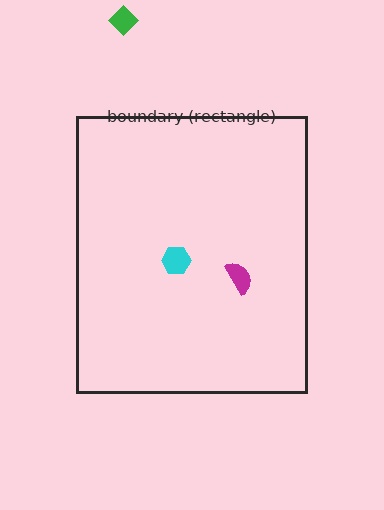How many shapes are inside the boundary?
2 inside, 1 outside.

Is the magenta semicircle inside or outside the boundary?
Inside.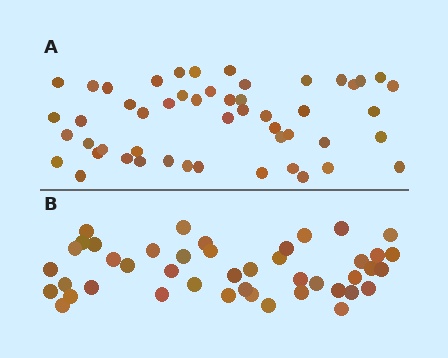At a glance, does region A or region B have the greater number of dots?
Region A (the top region) has more dots.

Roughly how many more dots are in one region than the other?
Region A has roughly 8 or so more dots than region B.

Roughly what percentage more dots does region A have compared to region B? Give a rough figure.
About 15% more.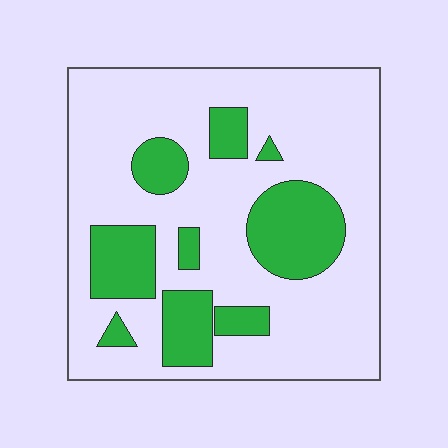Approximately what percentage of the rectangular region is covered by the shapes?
Approximately 25%.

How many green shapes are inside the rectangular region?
9.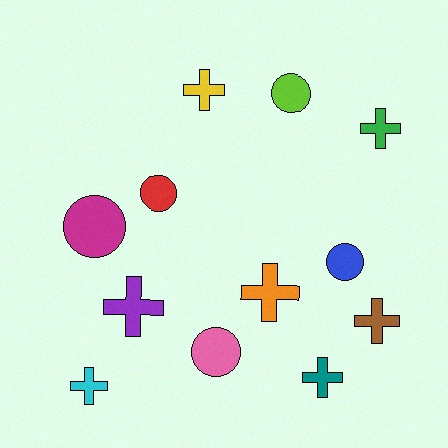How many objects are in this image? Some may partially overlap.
There are 12 objects.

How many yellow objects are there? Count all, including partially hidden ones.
There is 1 yellow object.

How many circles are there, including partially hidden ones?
There are 5 circles.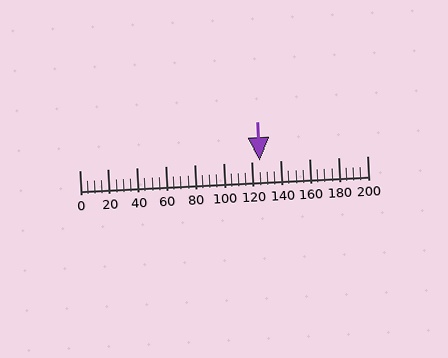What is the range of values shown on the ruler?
The ruler shows values from 0 to 200.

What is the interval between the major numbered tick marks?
The major tick marks are spaced 20 units apart.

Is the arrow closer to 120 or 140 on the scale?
The arrow is closer to 120.